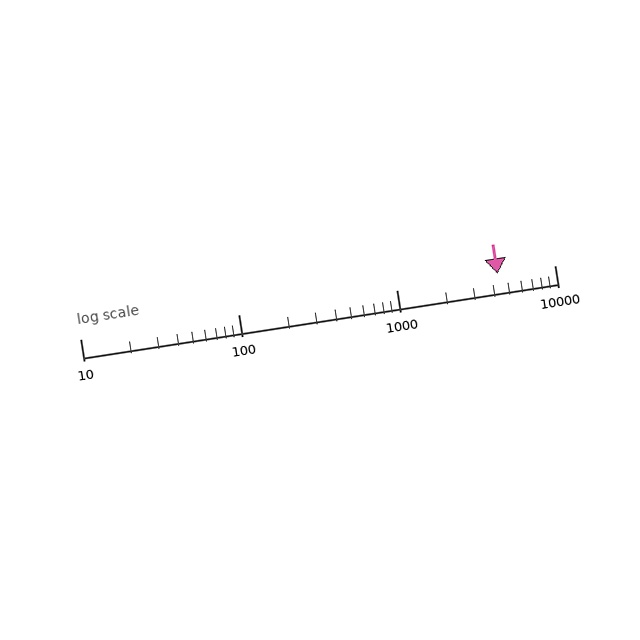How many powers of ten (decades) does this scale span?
The scale spans 3 decades, from 10 to 10000.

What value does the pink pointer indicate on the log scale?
The pointer indicates approximately 4400.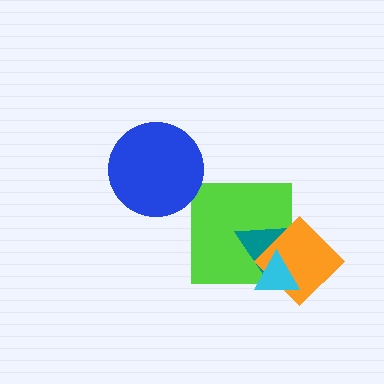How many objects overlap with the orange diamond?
3 objects overlap with the orange diamond.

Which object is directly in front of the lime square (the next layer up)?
The teal triangle is directly in front of the lime square.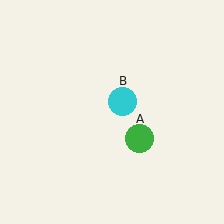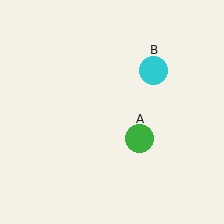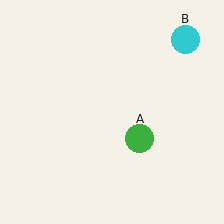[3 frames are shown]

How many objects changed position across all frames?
1 object changed position: cyan circle (object B).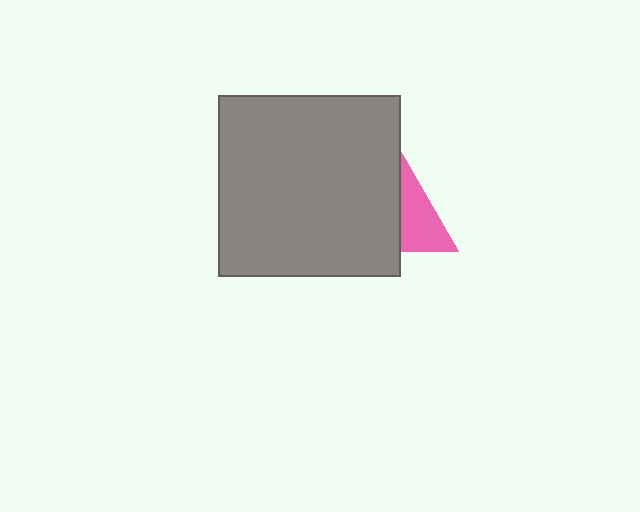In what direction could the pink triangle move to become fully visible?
The pink triangle could move right. That would shift it out from behind the gray square entirely.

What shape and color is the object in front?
The object in front is a gray square.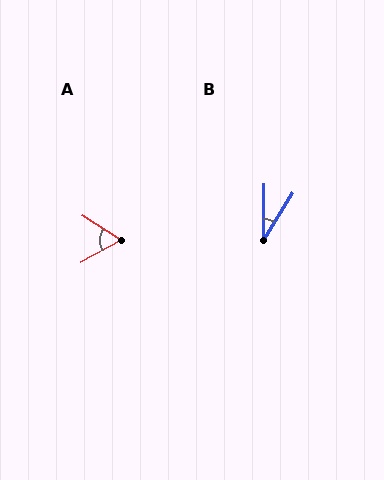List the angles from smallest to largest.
B (31°), A (61°).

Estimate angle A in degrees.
Approximately 61 degrees.